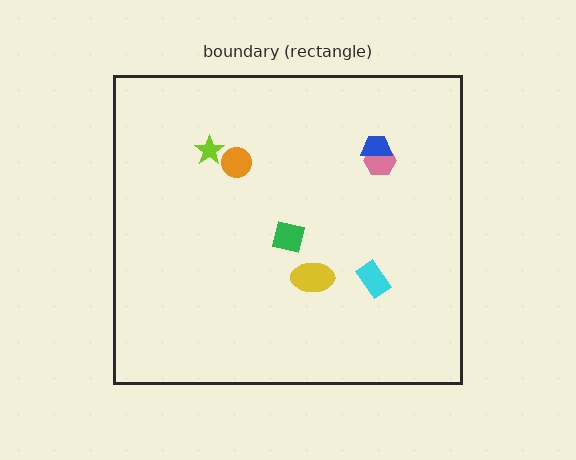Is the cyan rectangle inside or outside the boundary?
Inside.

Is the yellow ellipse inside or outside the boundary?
Inside.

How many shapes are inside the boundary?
7 inside, 0 outside.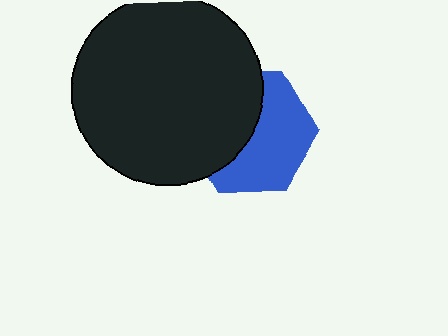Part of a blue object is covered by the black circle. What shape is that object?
It is a hexagon.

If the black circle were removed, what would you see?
You would see the complete blue hexagon.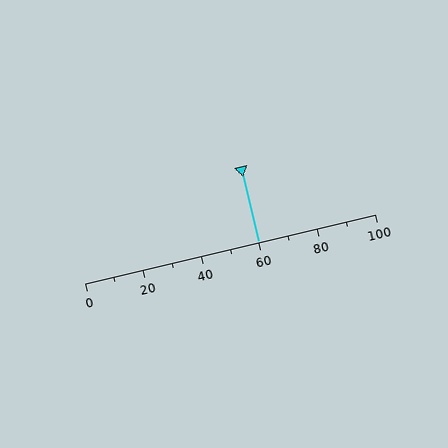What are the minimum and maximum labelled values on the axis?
The axis runs from 0 to 100.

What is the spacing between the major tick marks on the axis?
The major ticks are spaced 20 apart.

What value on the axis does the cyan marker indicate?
The marker indicates approximately 60.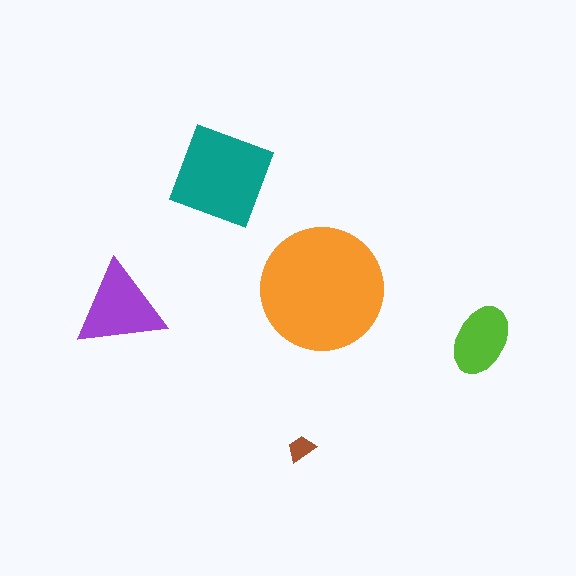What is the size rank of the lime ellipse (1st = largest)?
4th.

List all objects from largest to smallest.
The orange circle, the teal square, the purple triangle, the lime ellipse, the brown trapezoid.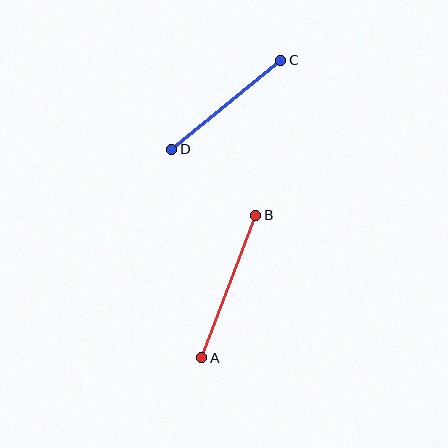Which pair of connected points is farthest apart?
Points A and B are farthest apart.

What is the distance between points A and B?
The distance is approximately 152 pixels.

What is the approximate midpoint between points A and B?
The midpoint is at approximately (229, 287) pixels.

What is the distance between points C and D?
The distance is approximately 141 pixels.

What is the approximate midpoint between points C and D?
The midpoint is at approximately (226, 105) pixels.